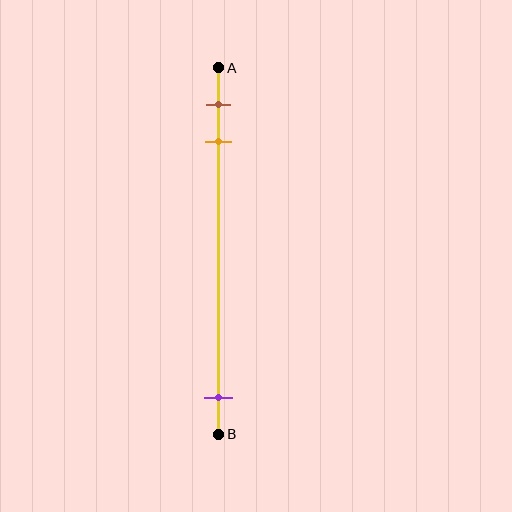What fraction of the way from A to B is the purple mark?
The purple mark is approximately 90% (0.9) of the way from A to B.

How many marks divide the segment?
There are 3 marks dividing the segment.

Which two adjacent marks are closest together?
The brown and orange marks are the closest adjacent pair.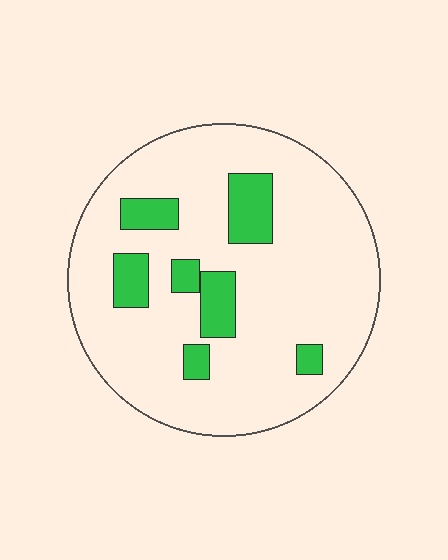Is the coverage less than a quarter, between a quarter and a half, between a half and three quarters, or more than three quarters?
Less than a quarter.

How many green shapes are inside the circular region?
7.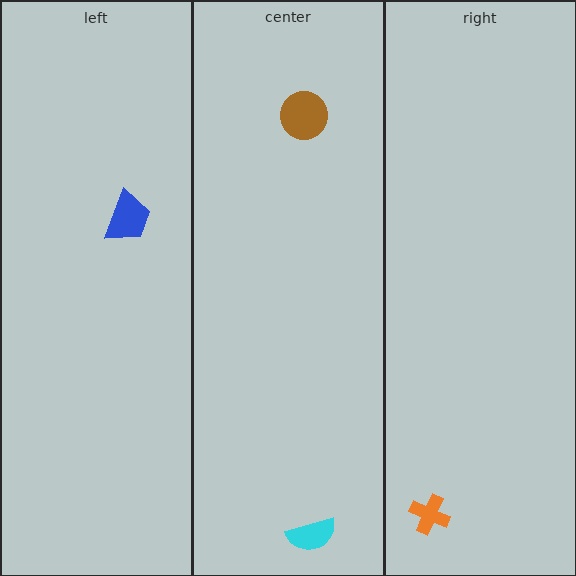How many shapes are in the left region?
1.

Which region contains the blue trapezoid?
The left region.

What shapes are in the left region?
The blue trapezoid.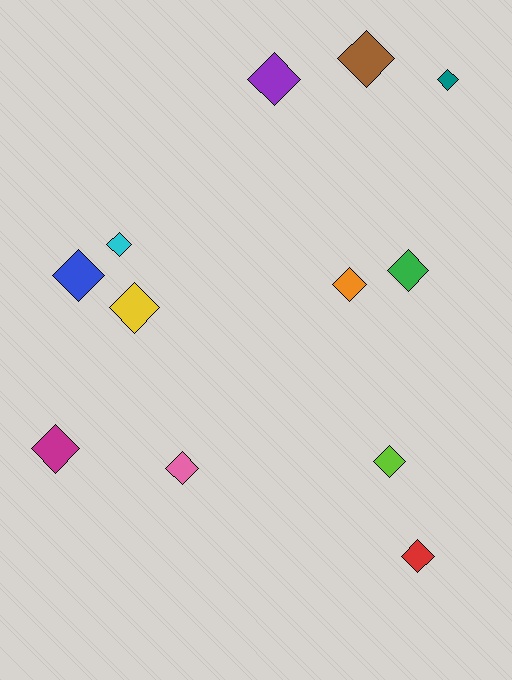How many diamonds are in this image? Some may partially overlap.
There are 12 diamonds.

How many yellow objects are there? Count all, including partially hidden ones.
There is 1 yellow object.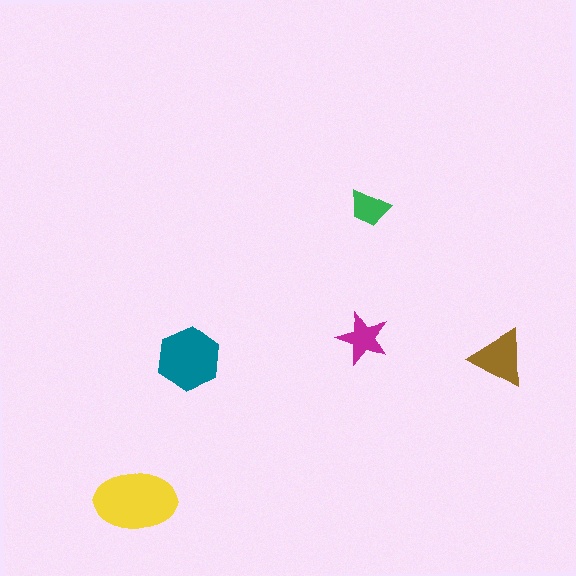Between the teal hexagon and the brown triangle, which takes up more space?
The teal hexagon.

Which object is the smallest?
The green trapezoid.